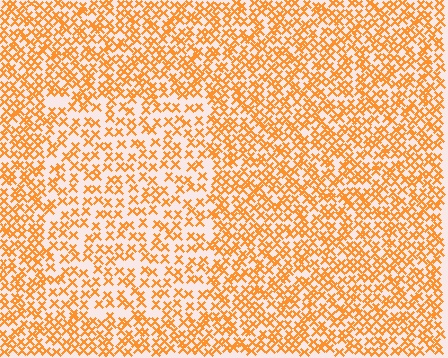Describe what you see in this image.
The image contains small orange elements arranged at two different densities. A rectangle-shaped region is visible where the elements are less densely packed than the surrounding area.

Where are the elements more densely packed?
The elements are more densely packed outside the rectangle boundary.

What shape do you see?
I see a rectangle.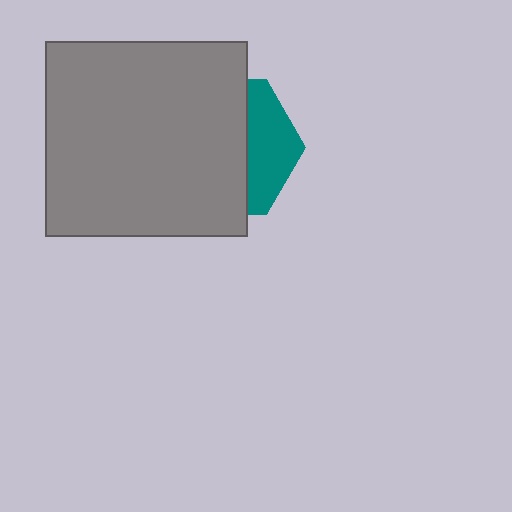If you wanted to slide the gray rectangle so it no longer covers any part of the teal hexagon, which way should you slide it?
Slide it left — that is the most direct way to separate the two shapes.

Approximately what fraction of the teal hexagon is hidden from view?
Roughly 67% of the teal hexagon is hidden behind the gray rectangle.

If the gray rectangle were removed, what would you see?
You would see the complete teal hexagon.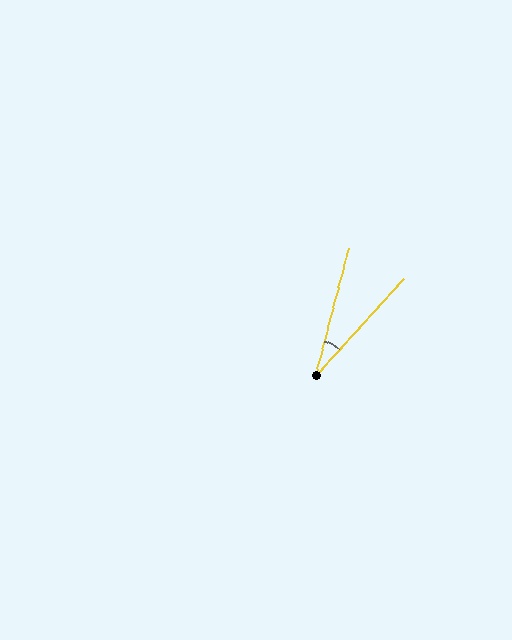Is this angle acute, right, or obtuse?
It is acute.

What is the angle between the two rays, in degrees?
Approximately 28 degrees.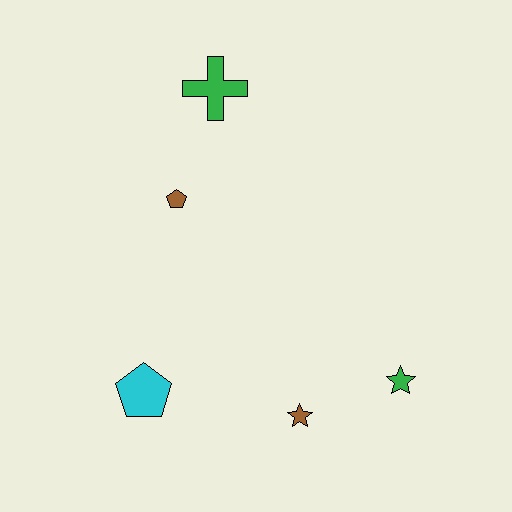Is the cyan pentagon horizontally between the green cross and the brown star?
No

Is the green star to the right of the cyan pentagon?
Yes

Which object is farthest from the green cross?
The green star is farthest from the green cross.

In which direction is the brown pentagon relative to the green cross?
The brown pentagon is below the green cross.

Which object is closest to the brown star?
The green star is closest to the brown star.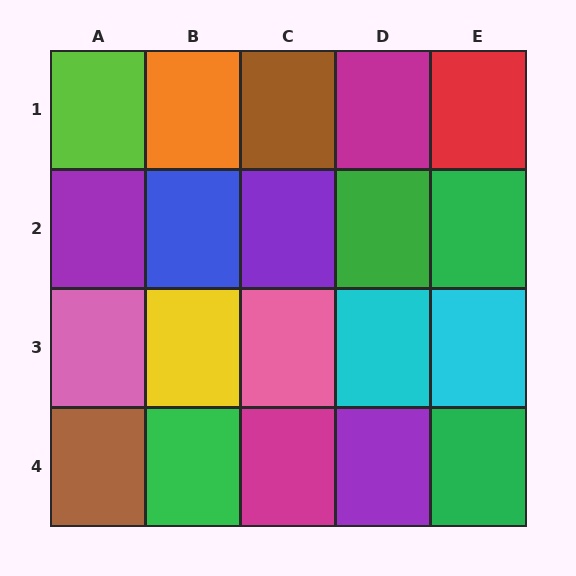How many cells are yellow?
1 cell is yellow.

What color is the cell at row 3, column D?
Cyan.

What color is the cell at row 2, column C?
Purple.